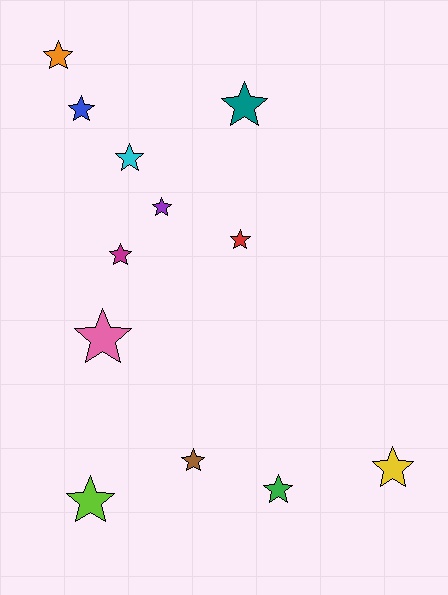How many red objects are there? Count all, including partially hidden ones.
There is 1 red object.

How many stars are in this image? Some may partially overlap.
There are 12 stars.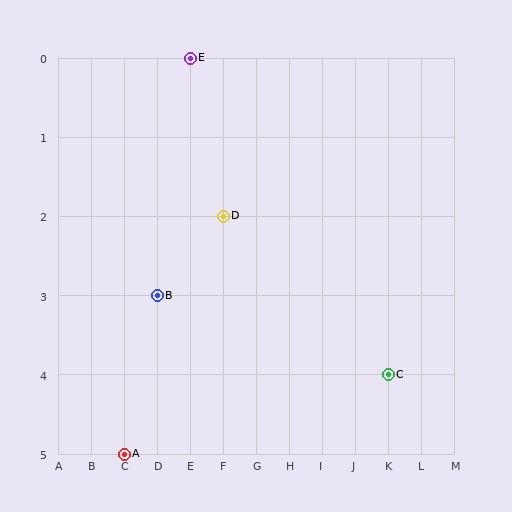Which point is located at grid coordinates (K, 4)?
Point C is at (K, 4).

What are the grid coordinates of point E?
Point E is at grid coordinates (E, 0).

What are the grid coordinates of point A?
Point A is at grid coordinates (C, 5).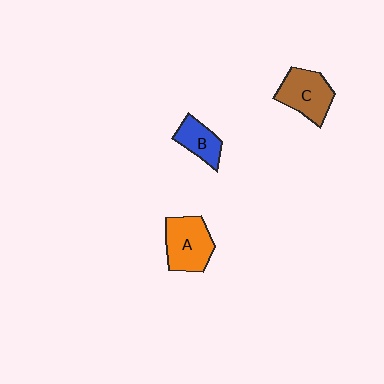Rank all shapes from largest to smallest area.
From largest to smallest: A (orange), C (brown), B (blue).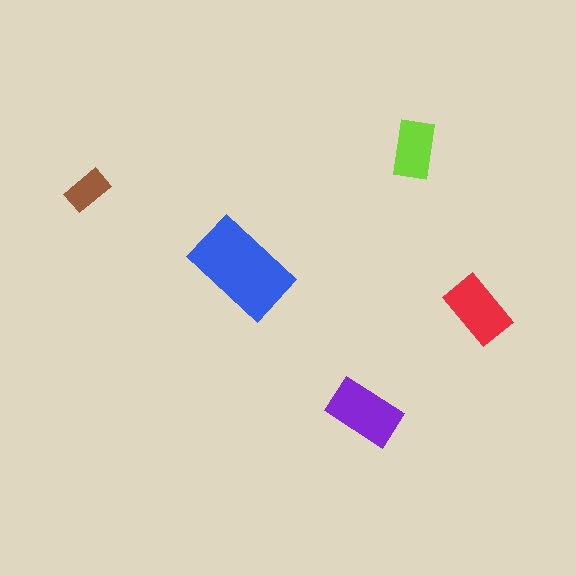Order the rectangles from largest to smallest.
the blue one, the purple one, the red one, the lime one, the brown one.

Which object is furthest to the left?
The brown rectangle is leftmost.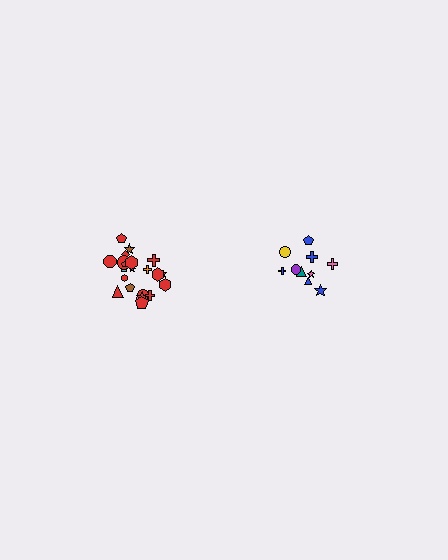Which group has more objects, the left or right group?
The left group.